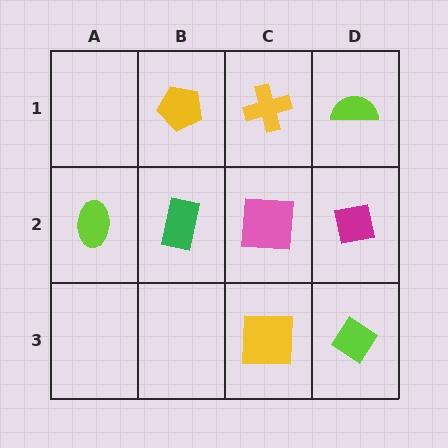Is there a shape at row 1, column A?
No, that cell is empty.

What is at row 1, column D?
A lime semicircle.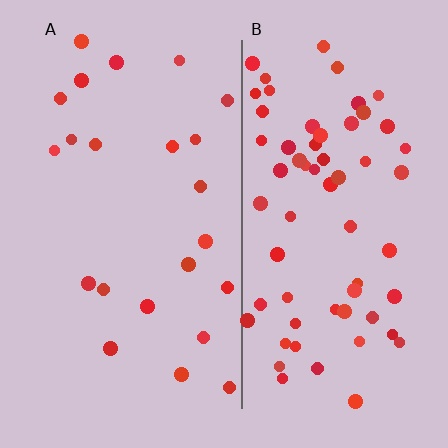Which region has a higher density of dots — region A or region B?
B (the right).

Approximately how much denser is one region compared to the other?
Approximately 2.8× — region B over region A.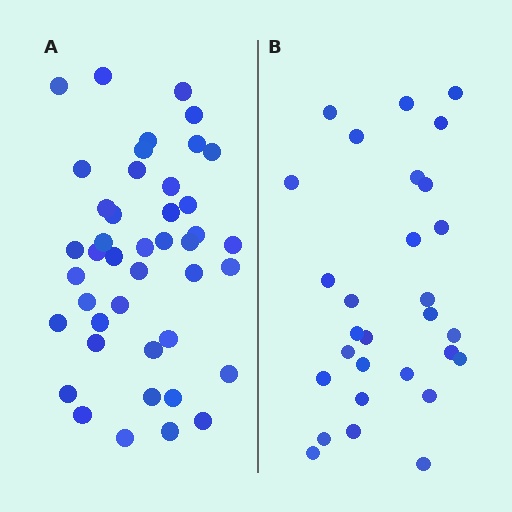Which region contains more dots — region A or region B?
Region A (the left region) has more dots.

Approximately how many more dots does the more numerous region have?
Region A has approximately 15 more dots than region B.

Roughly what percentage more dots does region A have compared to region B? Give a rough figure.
About 50% more.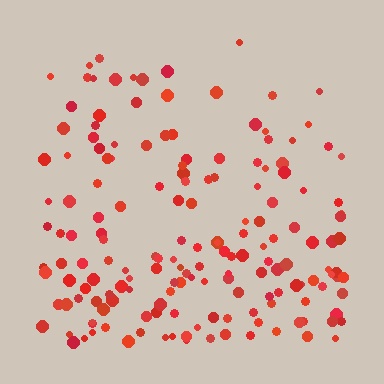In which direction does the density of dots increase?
From top to bottom, with the bottom side densest.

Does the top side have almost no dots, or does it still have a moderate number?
Still a moderate number, just noticeably fewer than the bottom.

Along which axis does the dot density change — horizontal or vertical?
Vertical.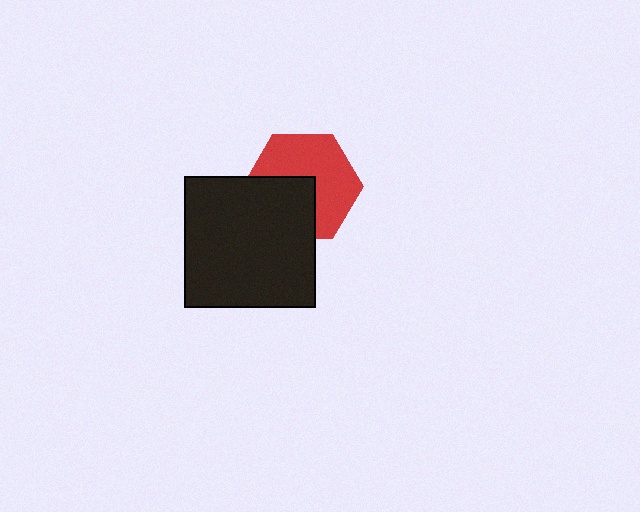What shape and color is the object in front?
The object in front is a black square.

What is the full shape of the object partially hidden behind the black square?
The partially hidden object is a red hexagon.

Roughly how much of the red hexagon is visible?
About half of it is visible (roughly 60%).